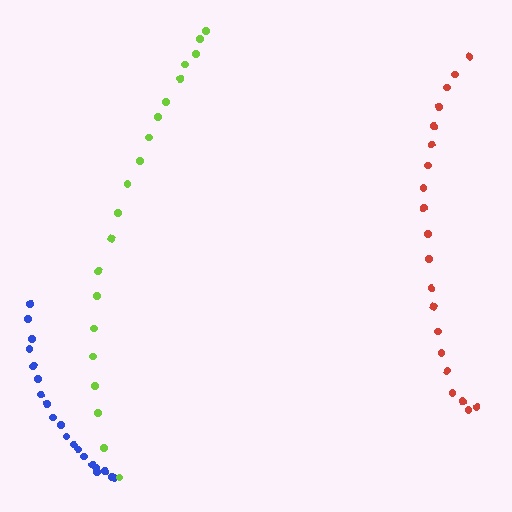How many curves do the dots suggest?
There are 3 distinct paths.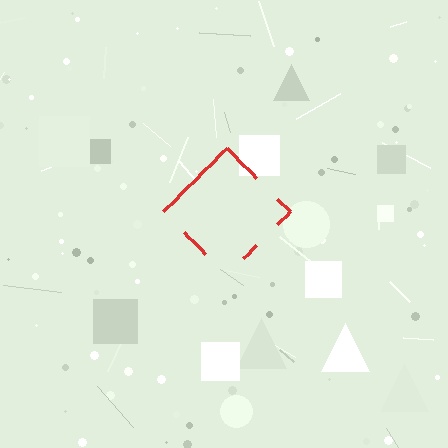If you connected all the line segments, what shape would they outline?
They would outline a diamond.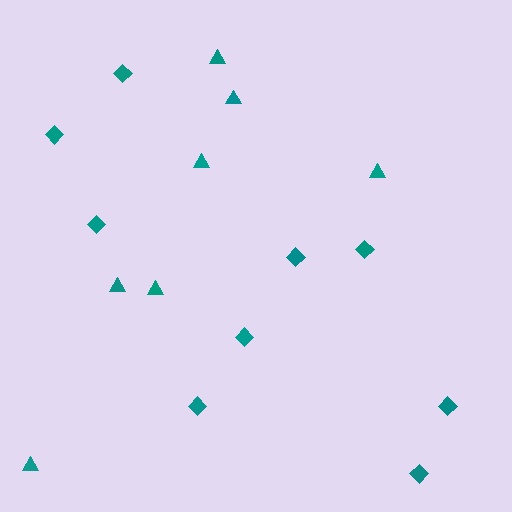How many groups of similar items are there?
There are 2 groups: one group of triangles (7) and one group of diamonds (9).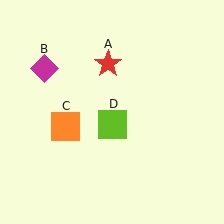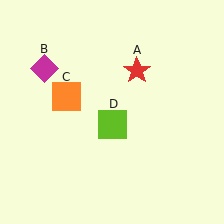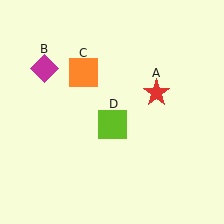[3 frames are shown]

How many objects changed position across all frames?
2 objects changed position: red star (object A), orange square (object C).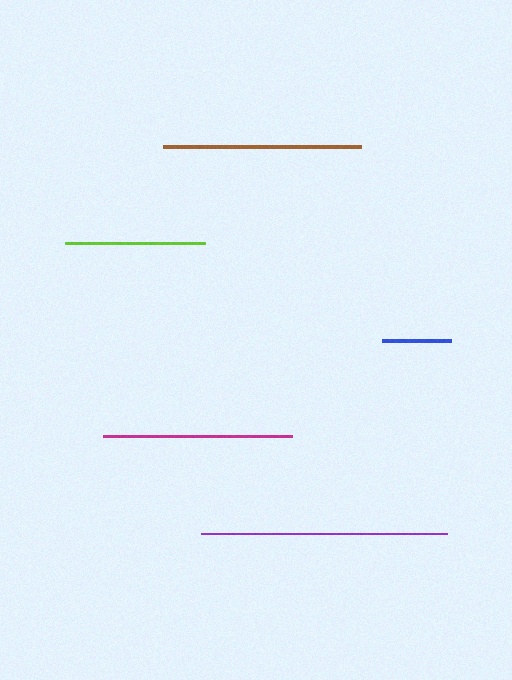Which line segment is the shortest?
The blue line is the shortest at approximately 69 pixels.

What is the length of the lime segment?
The lime segment is approximately 140 pixels long.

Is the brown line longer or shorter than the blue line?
The brown line is longer than the blue line.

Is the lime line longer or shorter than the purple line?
The purple line is longer than the lime line.